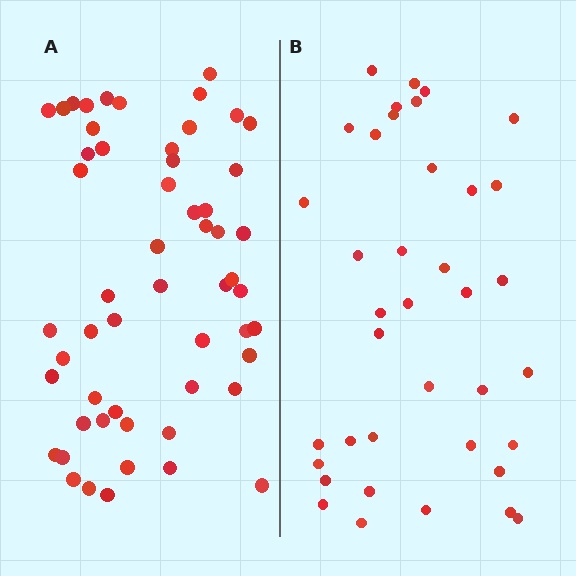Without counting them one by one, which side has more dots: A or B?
Region A (the left region) has more dots.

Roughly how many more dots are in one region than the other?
Region A has approximately 15 more dots than region B.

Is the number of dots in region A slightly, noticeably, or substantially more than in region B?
Region A has noticeably more, but not dramatically so. The ratio is roughly 1.4 to 1.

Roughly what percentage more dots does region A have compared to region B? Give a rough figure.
About 45% more.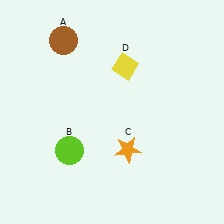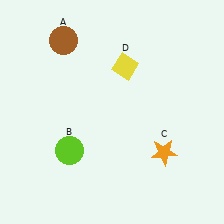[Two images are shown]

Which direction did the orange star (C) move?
The orange star (C) moved right.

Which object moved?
The orange star (C) moved right.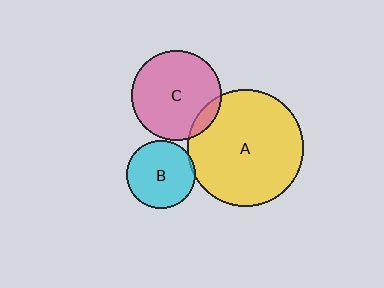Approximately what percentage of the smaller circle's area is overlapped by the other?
Approximately 5%.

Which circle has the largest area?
Circle A (yellow).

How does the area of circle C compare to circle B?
Approximately 1.7 times.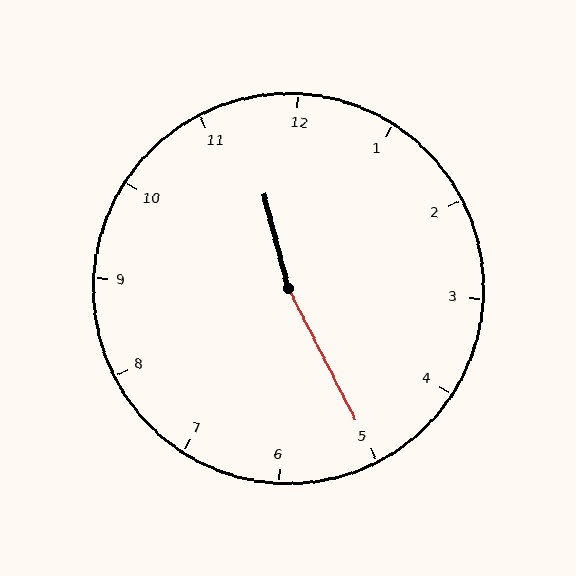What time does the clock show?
11:25.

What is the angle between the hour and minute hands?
Approximately 168 degrees.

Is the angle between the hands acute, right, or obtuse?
It is obtuse.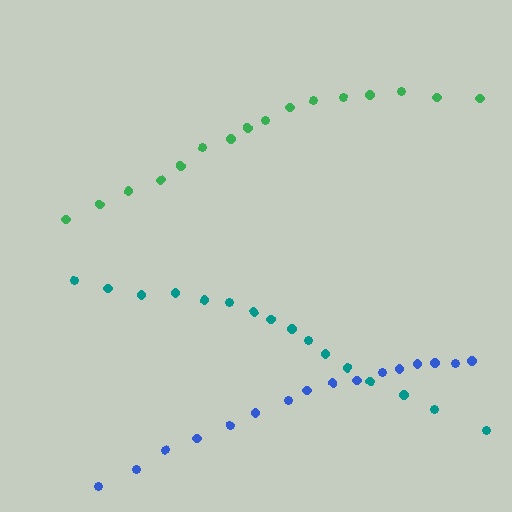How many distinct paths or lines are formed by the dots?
There are 3 distinct paths.